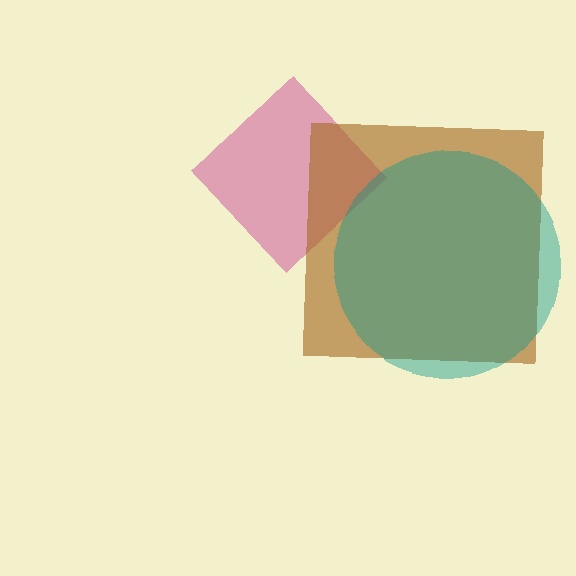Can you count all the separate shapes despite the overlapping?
Yes, there are 3 separate shapes.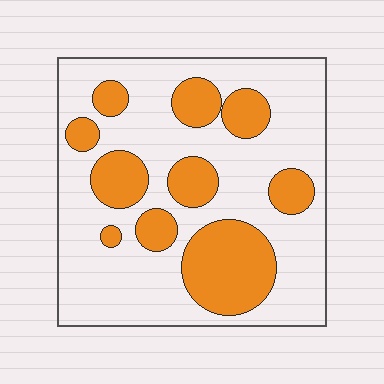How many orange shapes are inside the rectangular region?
10.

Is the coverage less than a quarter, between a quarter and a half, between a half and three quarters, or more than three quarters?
Between a quarter and a half.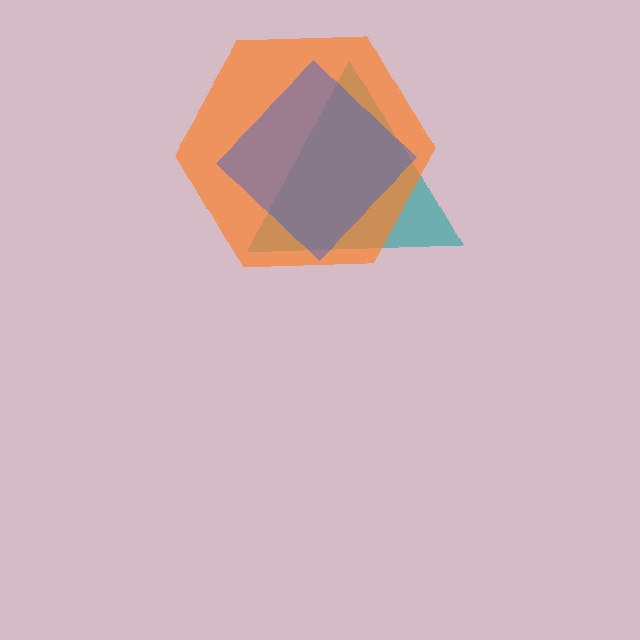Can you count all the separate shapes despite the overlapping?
Yes, there are 3 separate shapes.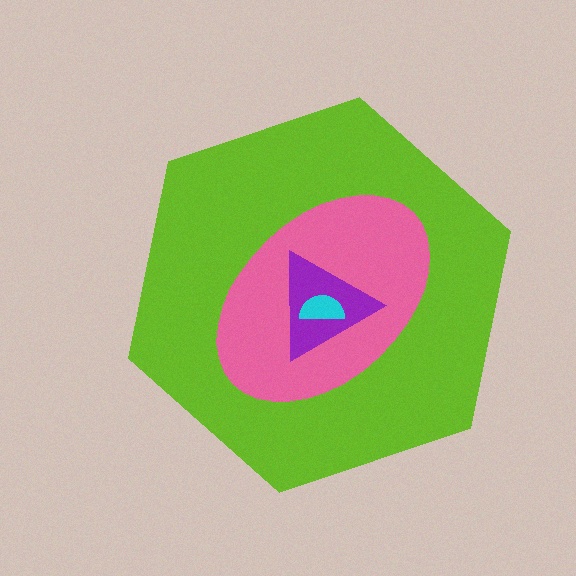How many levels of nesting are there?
4.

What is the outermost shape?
The lime hexagon.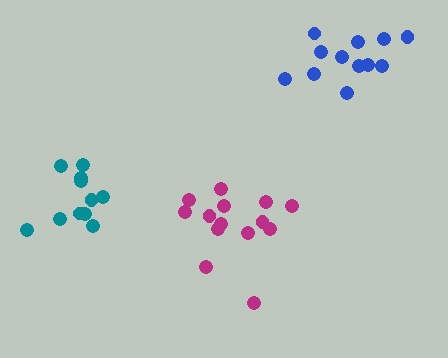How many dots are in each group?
Group 1: 12 dots, Group 2: 14 dots, Group 3: 11 dots (37 total).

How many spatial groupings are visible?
There are 3 spatial groupings.